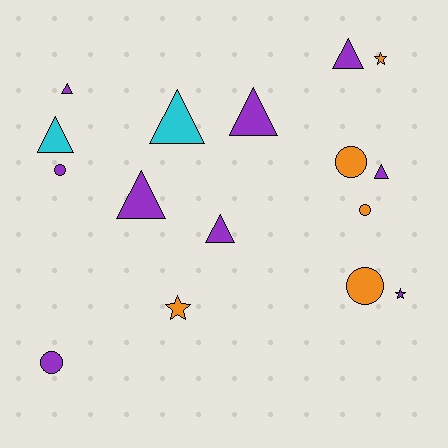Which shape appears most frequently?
Triangle, with 8 objects.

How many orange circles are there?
There are 3 orange circles.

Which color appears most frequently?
Purple, with 9 objects.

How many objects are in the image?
There are 16 objects.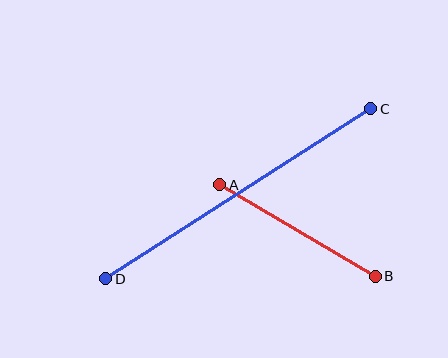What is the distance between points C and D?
The distance is approximately 315 pixels.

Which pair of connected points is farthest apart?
Points C and D are farthest apart.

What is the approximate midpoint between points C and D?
The midpoint is at approximately (238, 194) pixels.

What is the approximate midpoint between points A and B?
The midpoint is at approximately (298, 231) pixels.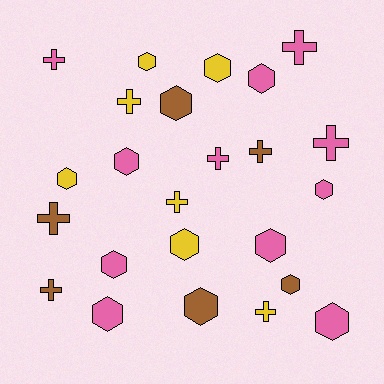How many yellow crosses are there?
There are 3 yellow crosses.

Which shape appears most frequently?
Hexagon, with 14 objects.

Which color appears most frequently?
Pink, with 11 objects.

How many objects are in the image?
There are 24 objects.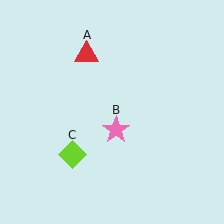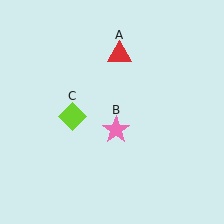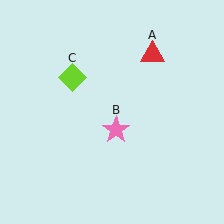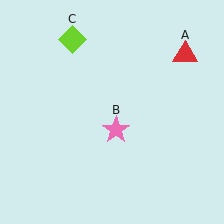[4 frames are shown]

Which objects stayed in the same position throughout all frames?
Pink star (object B) remained stationary.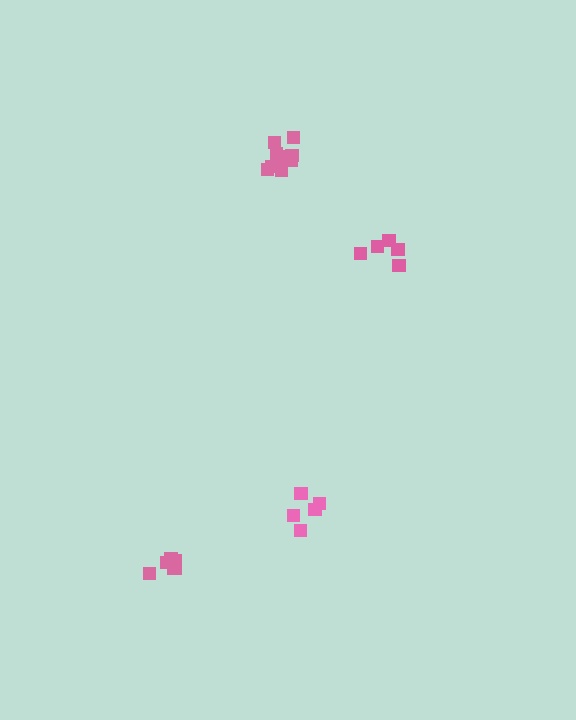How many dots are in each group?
Group 1: 7 dots, Group 2: 5 dots, Group 3: 5 dots, Group 4: 10 dots (27 total).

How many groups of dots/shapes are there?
There are 4 groups.